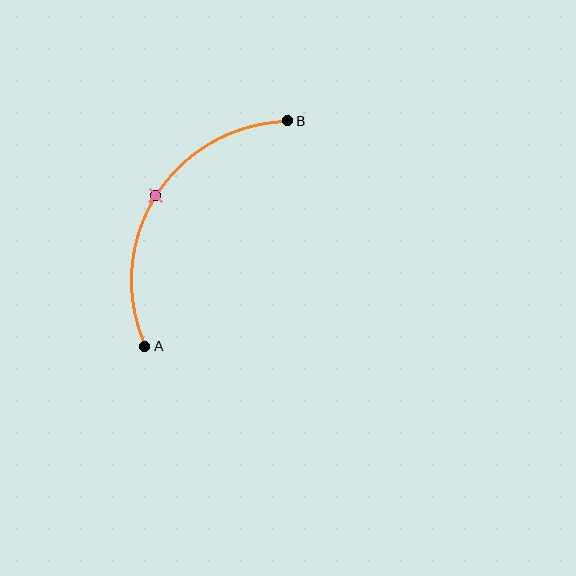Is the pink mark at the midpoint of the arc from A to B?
Yes. The pink mark lies on the arc at equal arc-length from both A and B — it is the arc midpoint.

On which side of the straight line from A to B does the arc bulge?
The arc bulges to the left of the straight line connecting A and B.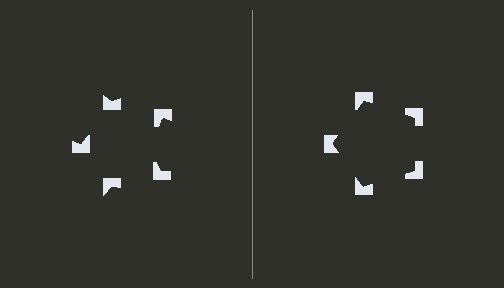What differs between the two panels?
The notched squares are positioned identically on both sides; only the wedge orientations differ. On the right they align to a pentagon; on the left they are misaligned.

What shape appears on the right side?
An illusory pentagon.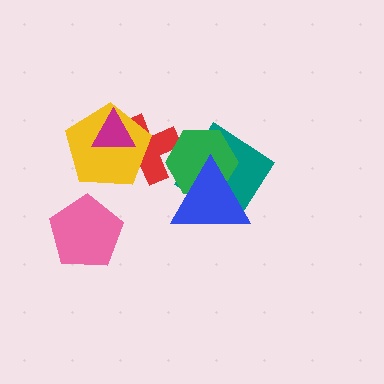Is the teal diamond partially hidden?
Yes, it is partially covered by another shape.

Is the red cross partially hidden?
Yes, it is partially covered by another shape.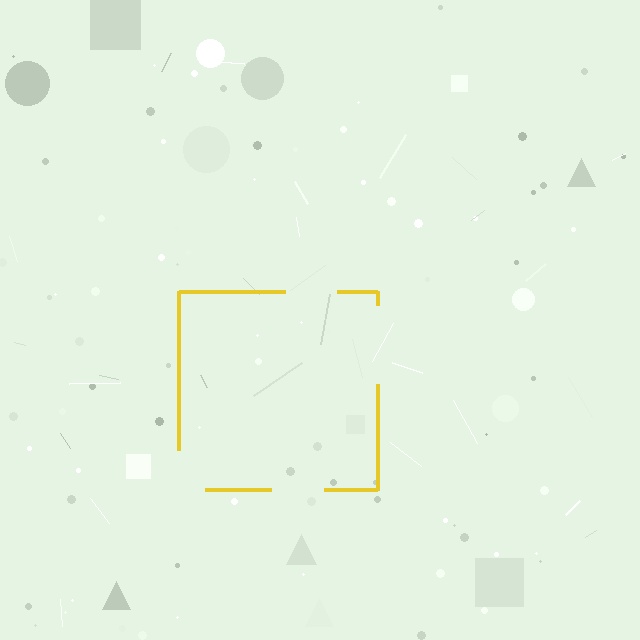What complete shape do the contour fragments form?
The contour fragments form a square.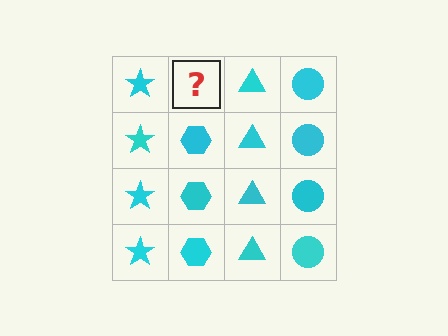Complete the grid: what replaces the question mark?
The question mark should be replaced with a cyan hexagon.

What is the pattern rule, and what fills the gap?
The rule is that each column has a consistent shape. The gap should be filled with a cyan hexagon.